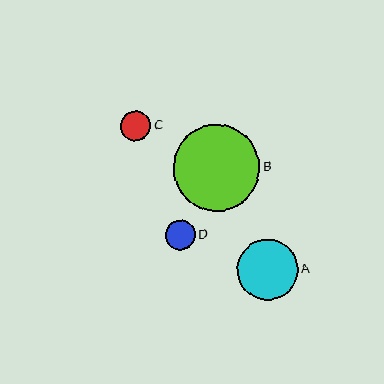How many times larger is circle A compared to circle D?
Circle A is approximately 2.0 times the size of circle D.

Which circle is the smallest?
Circle C is the smallest with a size of approximately 30 pixels.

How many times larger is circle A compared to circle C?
Circle A is approximately 2.0 times the size of circle C.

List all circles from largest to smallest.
From largest to smallest: B, A, D, C.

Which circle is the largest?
Circle B is the largest with a size of approximately 86 pixels.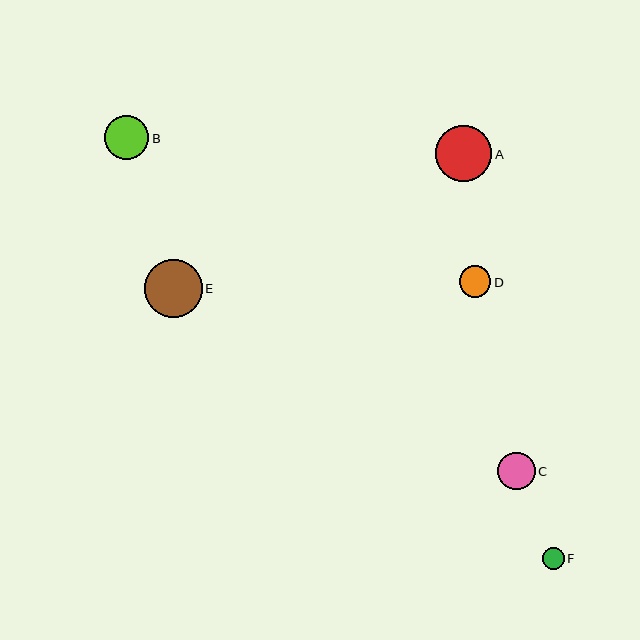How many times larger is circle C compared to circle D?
Circle C is approximately 1.2 times the size of circle D.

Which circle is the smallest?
Circle F is the smallest with a size of approximately 22 pixels.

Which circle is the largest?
Circle E is the largest with a size of approximately 58 pixels.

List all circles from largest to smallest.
From largest to smallest: E, A, B, C, D, F.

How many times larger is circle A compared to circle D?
Circle A is approximately 1.8 times the size of circle D.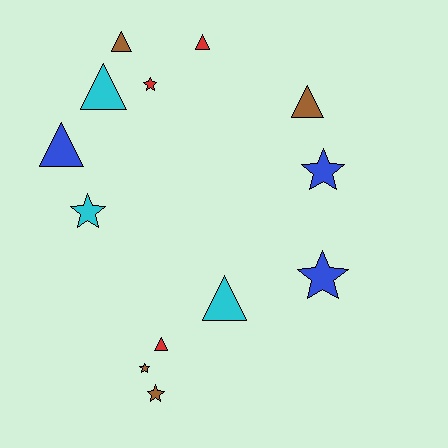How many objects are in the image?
There are 13 objects.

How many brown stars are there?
There are 2 brown stars.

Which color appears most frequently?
Brown, with 4 objects.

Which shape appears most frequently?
Triangle, with 7 objects.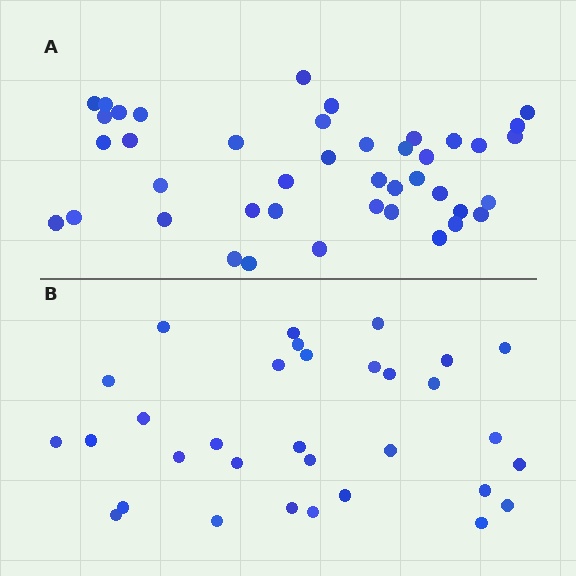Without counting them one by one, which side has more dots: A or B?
Region A (the top region) has more dots.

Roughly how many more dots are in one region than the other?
Region A has roughly 10 or so more dots than region B.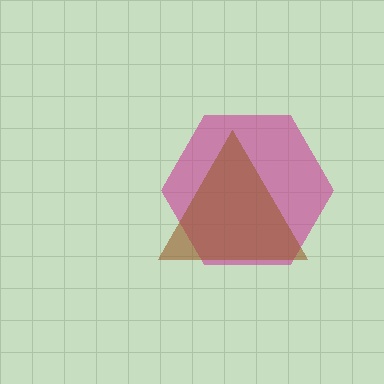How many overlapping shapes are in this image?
There are 2 overlapping shapes in the image.